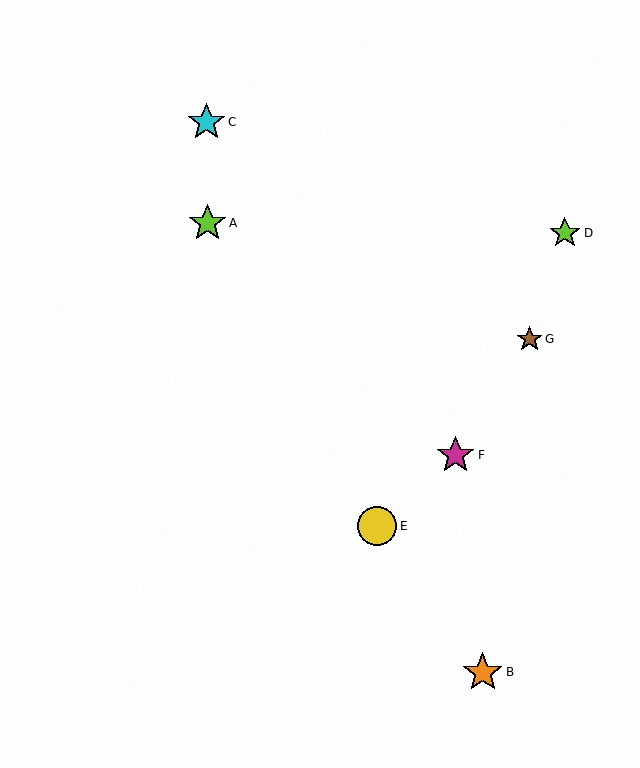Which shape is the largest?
The yellow circle (labeled E) is the largest.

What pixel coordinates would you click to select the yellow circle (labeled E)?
Click at (377, 526) to select the yellow circle E.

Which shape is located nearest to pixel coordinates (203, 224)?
The lime star (labeled A) at (208, 223) is nearest to that location.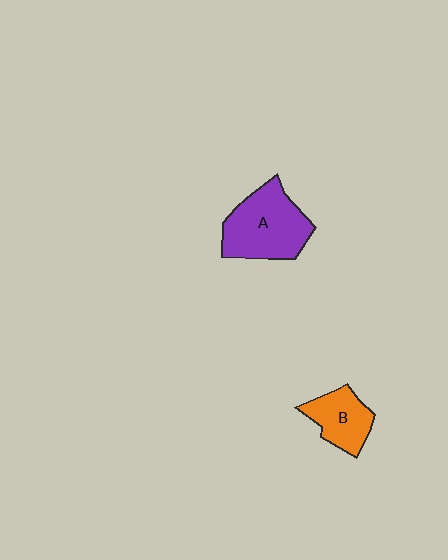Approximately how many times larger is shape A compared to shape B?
Approximately 1.7 times.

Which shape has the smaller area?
Shape B (orange).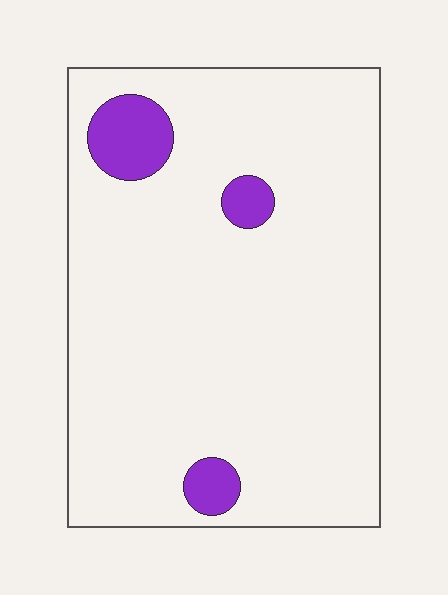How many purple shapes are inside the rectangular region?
3.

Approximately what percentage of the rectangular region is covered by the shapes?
Approximately 10%.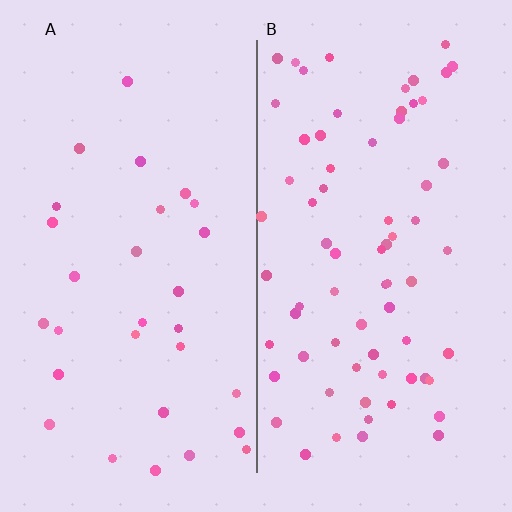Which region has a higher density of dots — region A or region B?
B (the right).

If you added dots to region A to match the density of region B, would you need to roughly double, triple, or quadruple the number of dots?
Approximately double.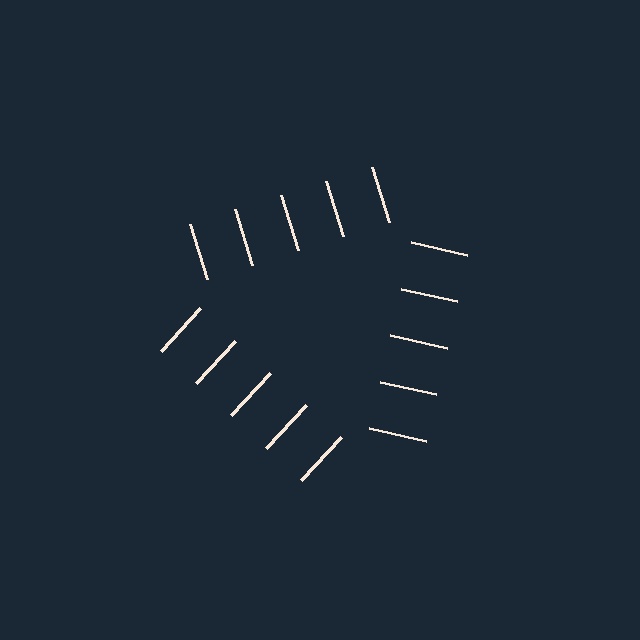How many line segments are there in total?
15 — 5 along each of the 3 edges.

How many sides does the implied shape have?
3 sides — the line-ends trace a triangle.